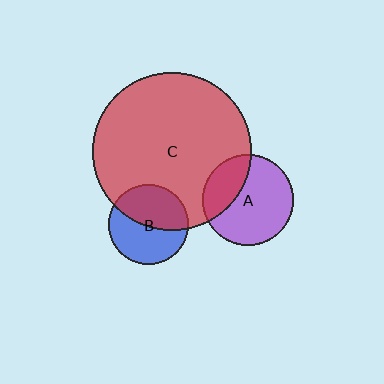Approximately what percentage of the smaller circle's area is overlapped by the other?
Approximately 45%.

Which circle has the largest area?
Circle C (red).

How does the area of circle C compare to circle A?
Approximately 3.0 times.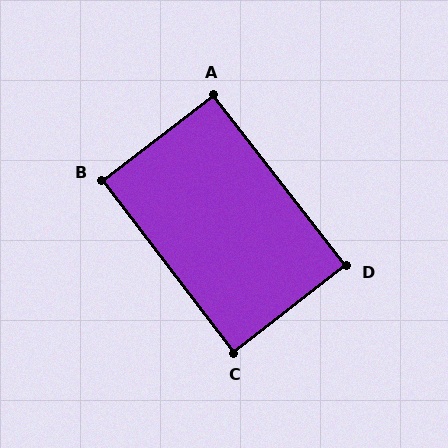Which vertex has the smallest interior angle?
C, at approximately 90 degrees.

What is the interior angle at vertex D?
Approximately 90 degrees (approximately right).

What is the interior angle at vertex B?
Approximately 90 degrees (approximately right).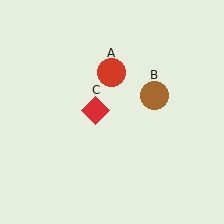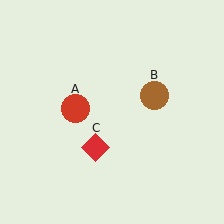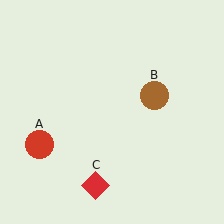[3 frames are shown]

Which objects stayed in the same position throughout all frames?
Brown circle (object B) remained stationary.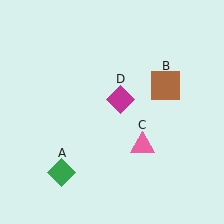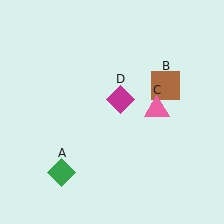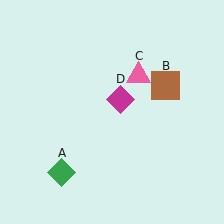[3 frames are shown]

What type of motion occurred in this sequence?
The pink triangle (object C) rotated counterclockwise around the center of the scene.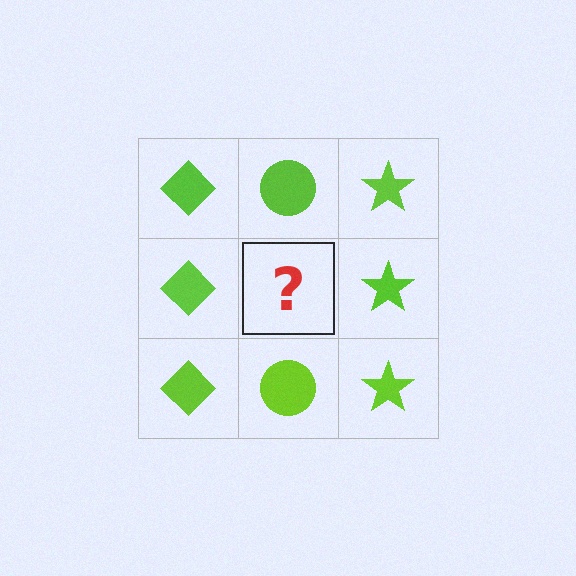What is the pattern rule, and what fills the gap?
The rule is that each column has a consistent shape. The gap should be filled with a lime circle.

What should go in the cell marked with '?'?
The missing cell should contain a lime circle.